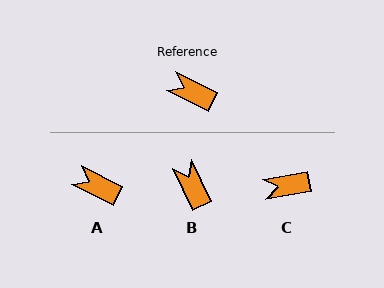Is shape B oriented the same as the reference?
No, it is off by about 38 degrees.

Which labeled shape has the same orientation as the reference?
A.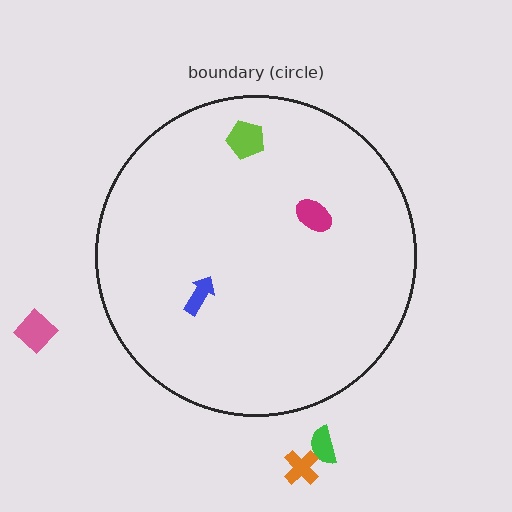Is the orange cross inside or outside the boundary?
Outside.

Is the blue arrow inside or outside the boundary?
Inside.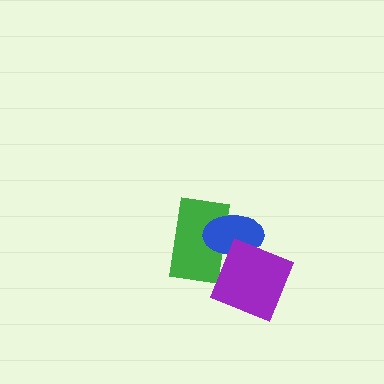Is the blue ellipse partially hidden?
Yes, it is partially covered by another shape.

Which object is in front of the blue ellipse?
The purple diamond is in front of the blue ellipse.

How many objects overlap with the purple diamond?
2 objects overlap with the purple diamond.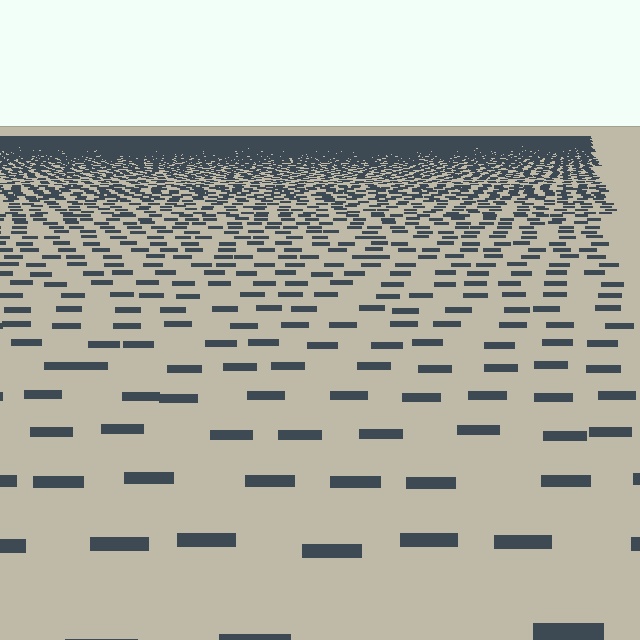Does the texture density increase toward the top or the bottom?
Density increases toward the top.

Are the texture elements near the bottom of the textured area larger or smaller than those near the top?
Larger. Near the bottom, elements are closer to the viewer and appear at a bigger on-screen size.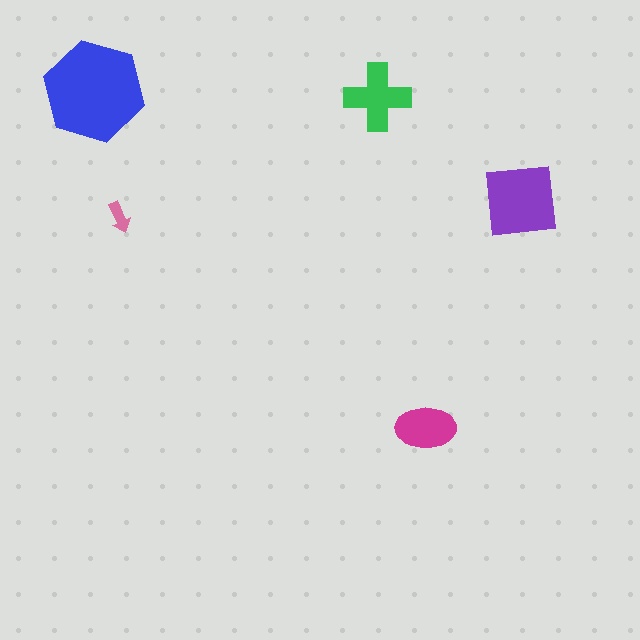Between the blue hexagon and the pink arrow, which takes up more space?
The blue hexagon.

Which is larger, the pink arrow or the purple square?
The purple square.